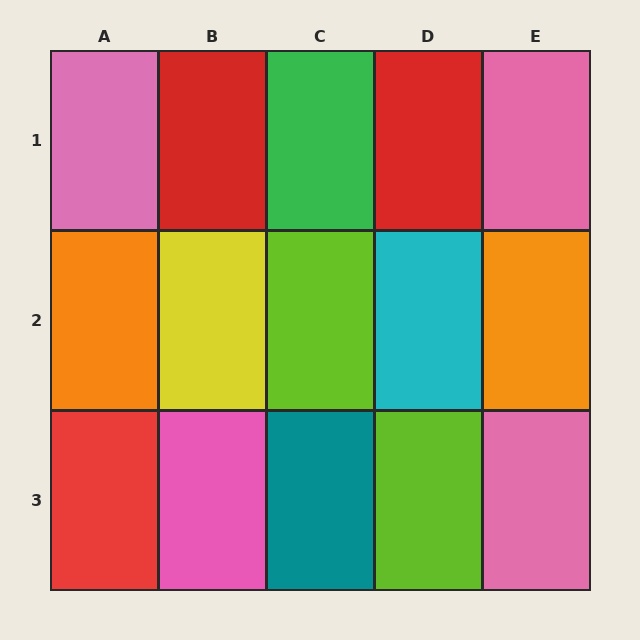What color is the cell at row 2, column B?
Yellow.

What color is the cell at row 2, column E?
Orange.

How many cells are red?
3 cells are red.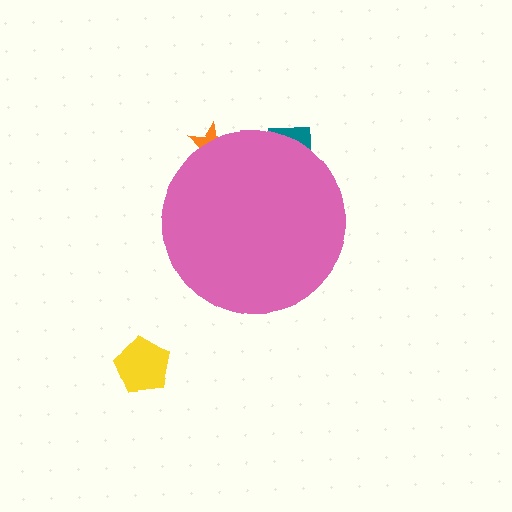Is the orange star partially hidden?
Yes, the orange star is partially hidden behind the pink circle.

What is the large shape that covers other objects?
A pink circle.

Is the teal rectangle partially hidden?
Yes, the teal rectangle is partially hidden behind the pink circle.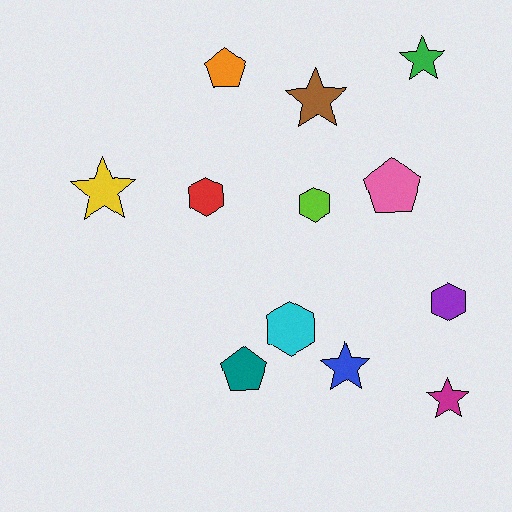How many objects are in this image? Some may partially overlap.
There are 12 objects.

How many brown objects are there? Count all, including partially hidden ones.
There is 1 brown object.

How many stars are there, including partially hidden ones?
There are 5 stars.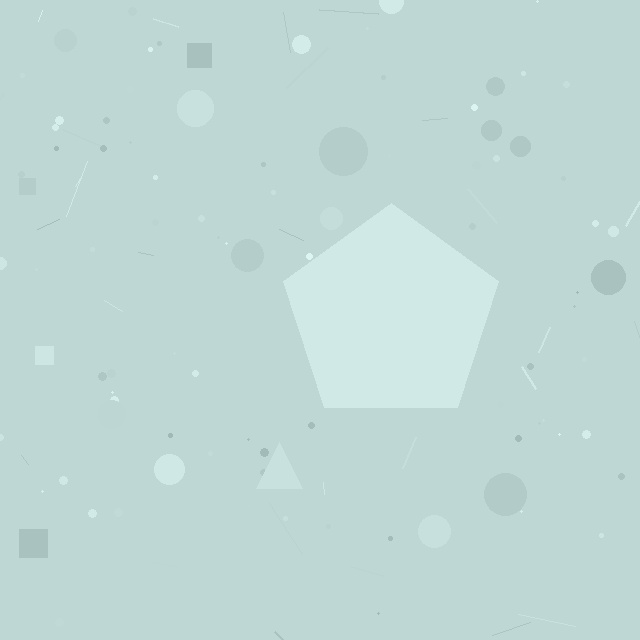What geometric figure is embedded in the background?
A pentagon is embedded in the background.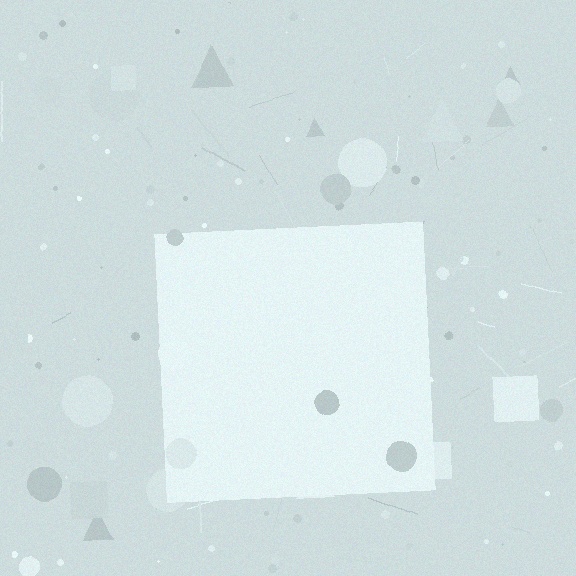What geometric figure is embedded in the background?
A square is embedded in the background.